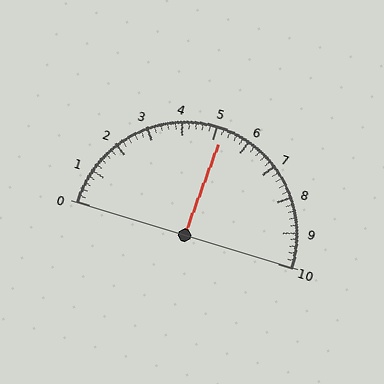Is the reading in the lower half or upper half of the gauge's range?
The reading is in the upper half of the range (0 to 10).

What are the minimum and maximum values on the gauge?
The gauge ranges from 0 to 10.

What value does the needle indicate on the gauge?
The needle indicates approximately 5.2.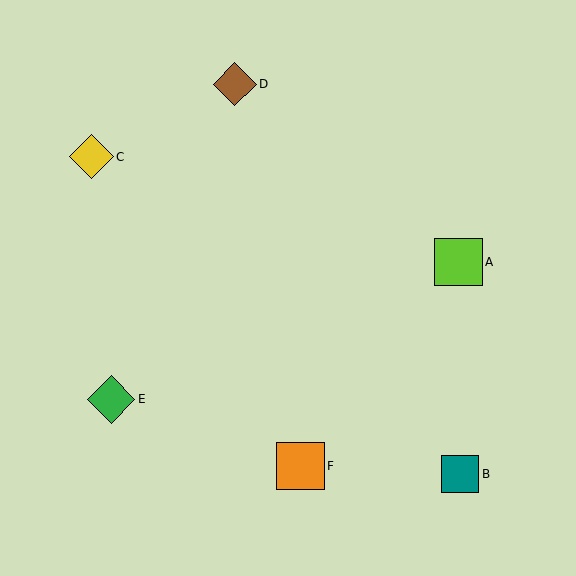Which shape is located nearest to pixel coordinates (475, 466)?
The teal square (labeled B) at (460, 474) is nearest to that location.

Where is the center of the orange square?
The center of the orange square is at (300, 466).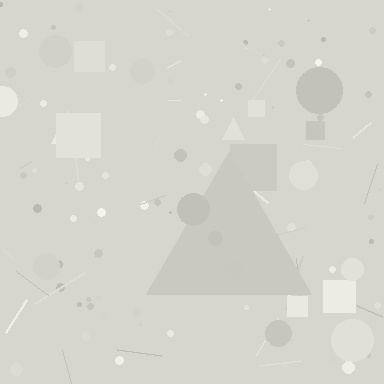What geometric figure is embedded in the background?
A triangle is embedded in the background.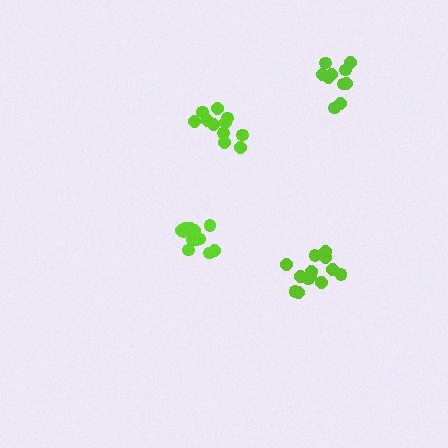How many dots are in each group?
Group 1: 11 dots, Group 2: 13 dots, Group 3: 10 dots, Group 4: 13 dots (47 total).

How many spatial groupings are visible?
There are 4 spatial groupings.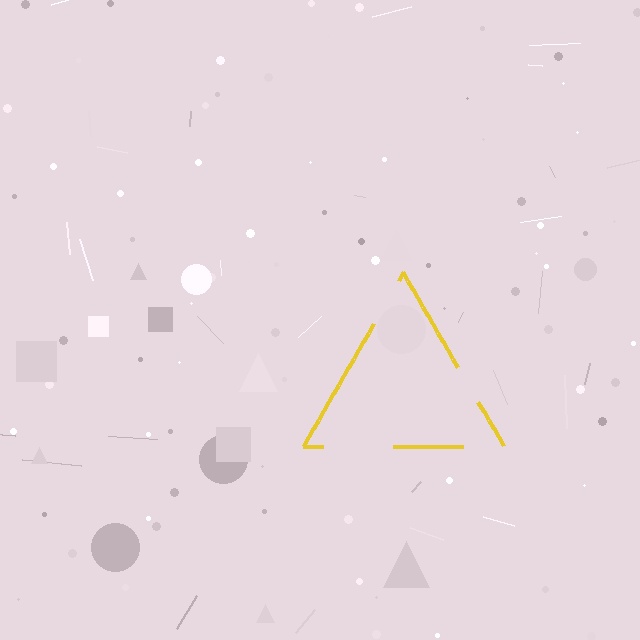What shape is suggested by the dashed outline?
The dashed outline suggests a triangle.